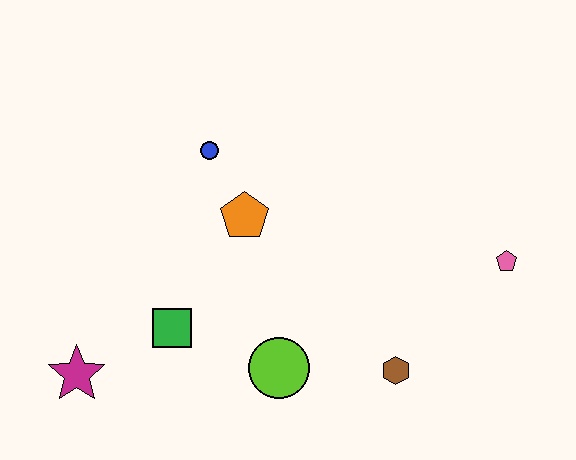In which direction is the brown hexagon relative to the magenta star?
The brown hexagon is to the right of the magenta star.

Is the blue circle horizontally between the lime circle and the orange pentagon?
No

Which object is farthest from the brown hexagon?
The magenta star is farthest from the brown hexagon.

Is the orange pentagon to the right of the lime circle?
No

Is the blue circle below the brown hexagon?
No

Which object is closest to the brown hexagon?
The lime circle is closest to the brown hexagon.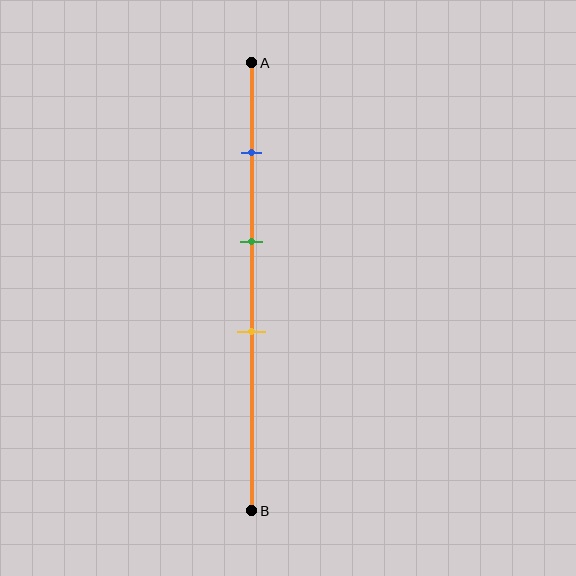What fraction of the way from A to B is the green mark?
The green mark is approximately 40% (0.4) of the way from A to B.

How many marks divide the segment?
There are 3 marks dividing the segment.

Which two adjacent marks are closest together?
The green and yellow marks are the closest adjacent pair.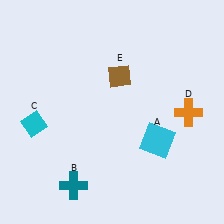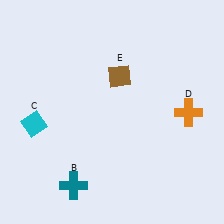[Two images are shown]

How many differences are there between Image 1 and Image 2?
There is 1 difference between the two images.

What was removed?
The cyan square (A) was removed in Image 2.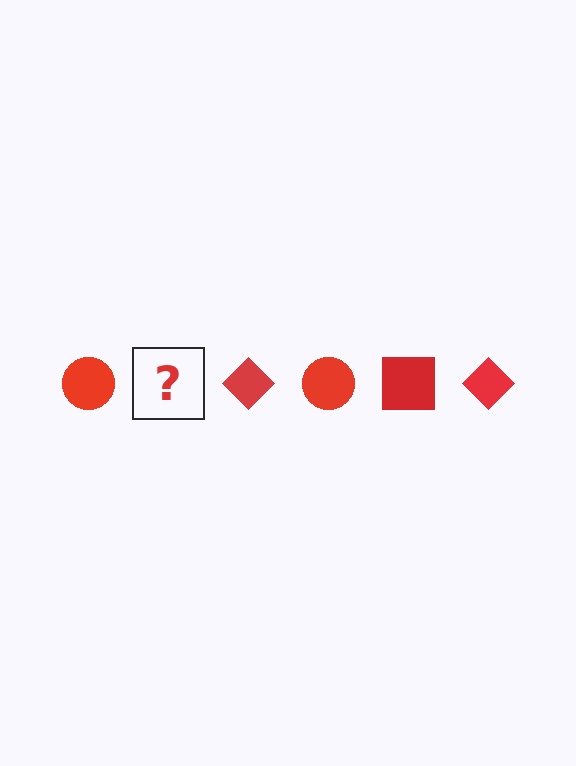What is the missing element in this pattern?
The missing element is a red square.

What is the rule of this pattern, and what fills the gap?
The rule is that the pattern cycles through circle, square, diamond shapes in red. The gap should be filled with a red square.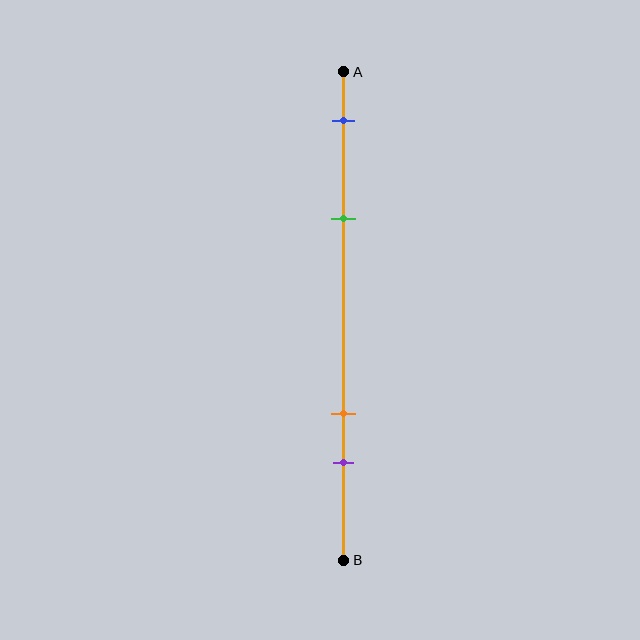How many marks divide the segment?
There are 4 marks dividing the segment.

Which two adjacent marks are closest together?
The orange and purple marks are the closest adjacent pair.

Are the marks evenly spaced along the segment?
No, the marks are not evenly spaced.